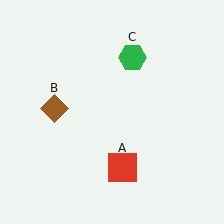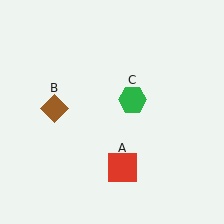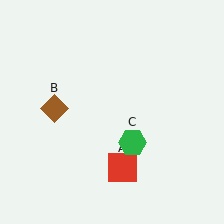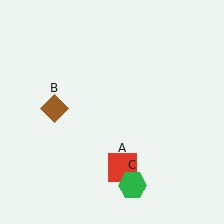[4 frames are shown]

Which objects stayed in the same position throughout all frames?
Red square (object A) and brown diamond (object B) remained stationary.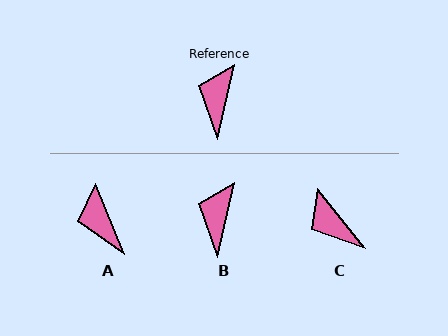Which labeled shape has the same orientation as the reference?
B.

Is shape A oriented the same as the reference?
No, it is off by about 35 degrees.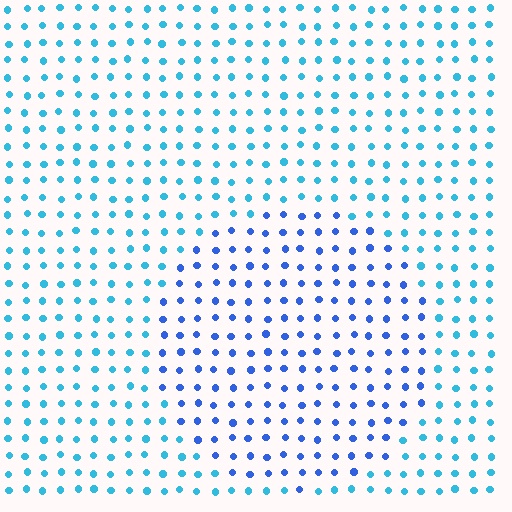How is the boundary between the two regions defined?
The boundary is defined purely by a slight shift in hue (about 32 degrees). Spacing, size, and orientation are identical on both sides.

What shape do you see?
I see a circle.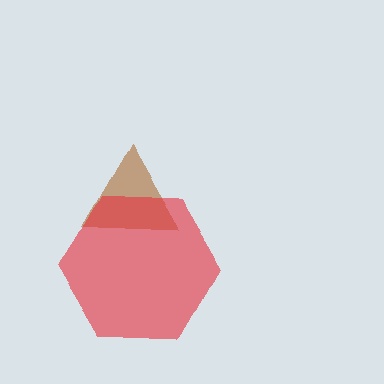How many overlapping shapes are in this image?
There are 2 overlapping shapes in the image.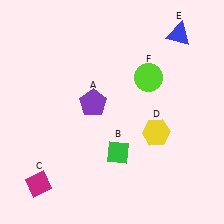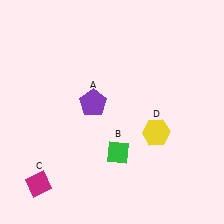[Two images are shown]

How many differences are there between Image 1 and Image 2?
There are 2 differences between the two images.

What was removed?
The blue triangle (E), the lime circle (F) were removed in Image 2.